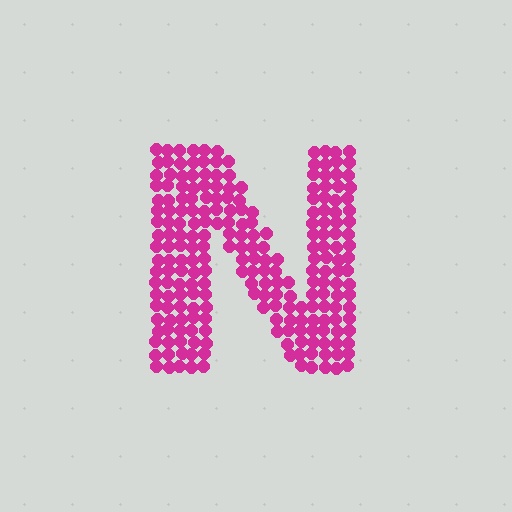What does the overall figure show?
The overall figure shows the letter N.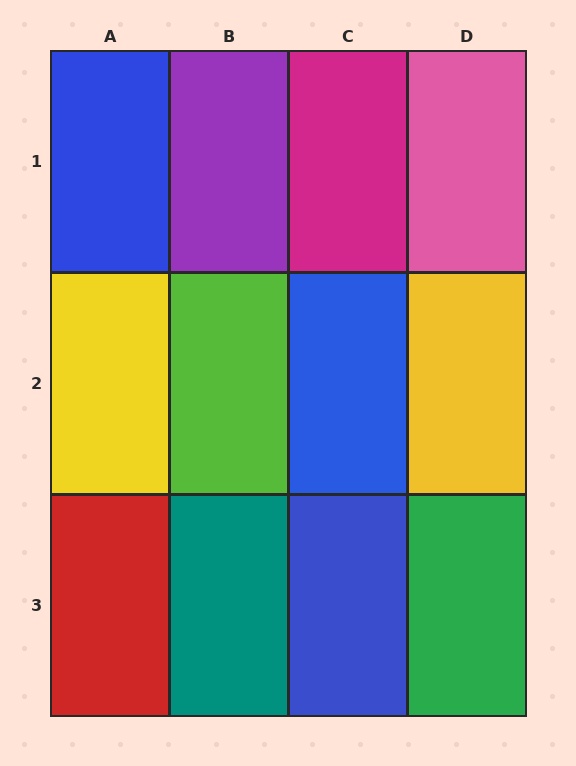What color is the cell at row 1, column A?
Blue.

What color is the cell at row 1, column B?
Purple.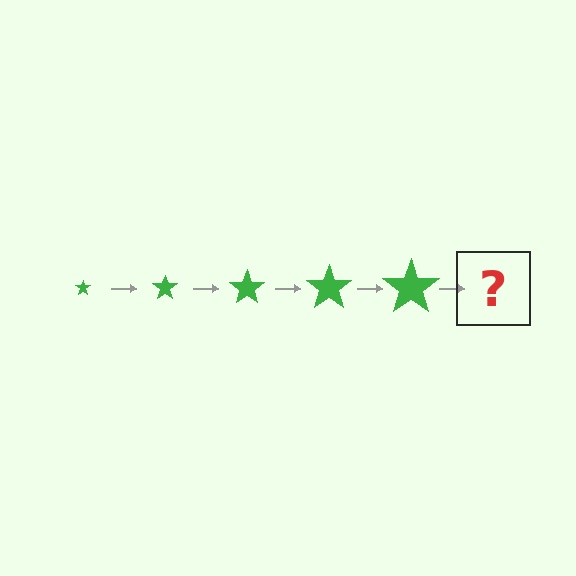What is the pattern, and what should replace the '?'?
The pattern is that the star gets progressively larger each step. The '?' should be a green star, larger than the previous one.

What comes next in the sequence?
The next element should be a green star, larger than the previous one.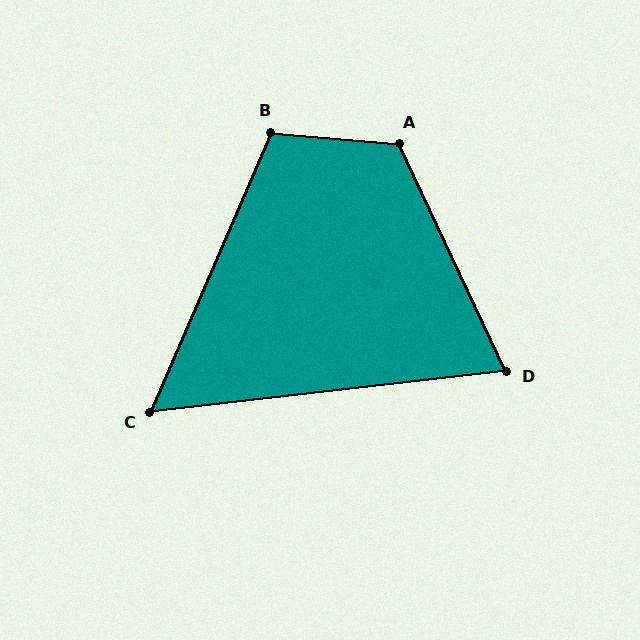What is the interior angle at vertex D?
Approximately 71 degrees (acute).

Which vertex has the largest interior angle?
A, at approximately 120 degrees.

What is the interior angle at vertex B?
Approximately 109 degrees (obtuse).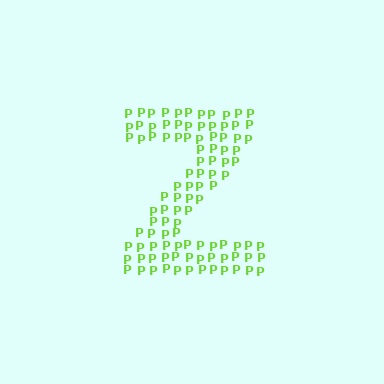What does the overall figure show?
The overall figure shows the letter Z.